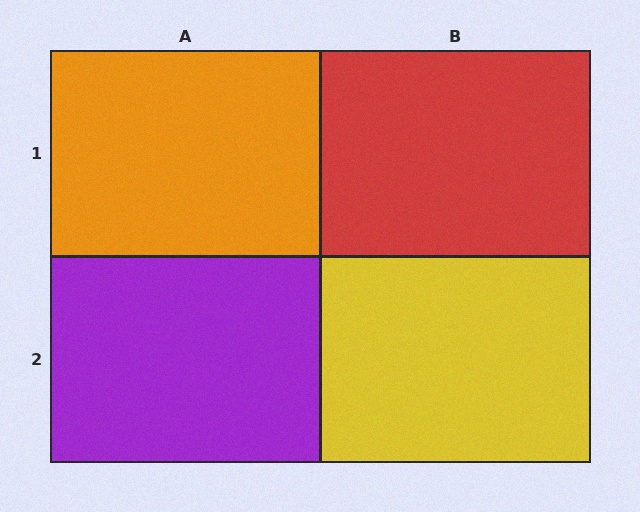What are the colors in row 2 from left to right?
Purple, yellow.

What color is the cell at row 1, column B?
Red.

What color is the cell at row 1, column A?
Orange.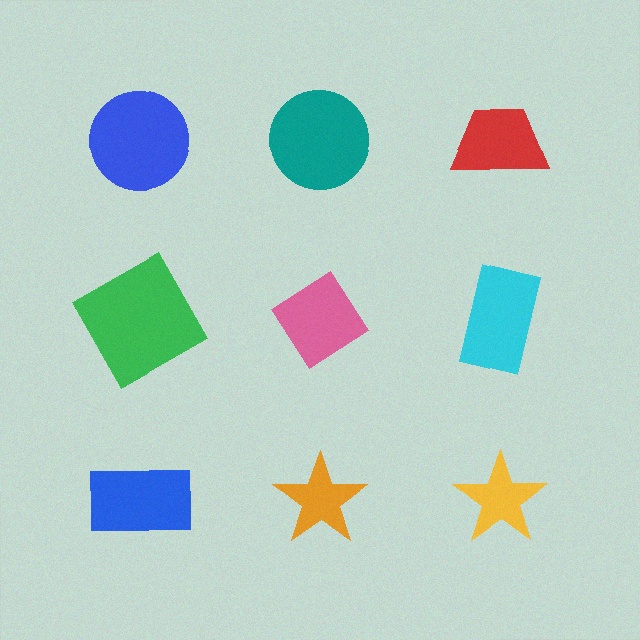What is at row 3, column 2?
An orange star.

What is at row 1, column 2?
A teal circle.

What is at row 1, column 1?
A blue circle.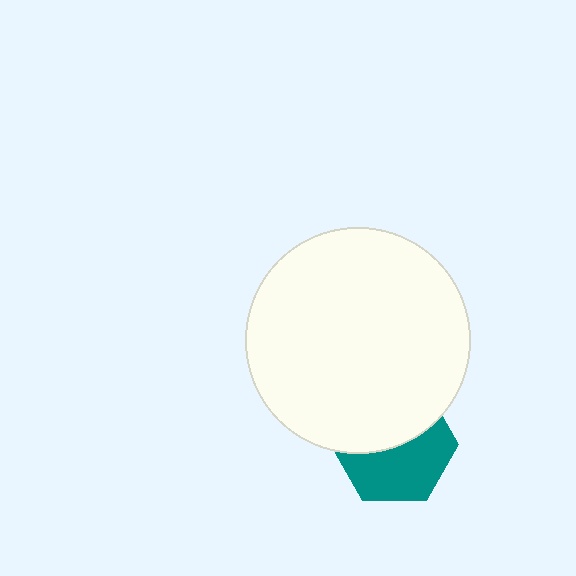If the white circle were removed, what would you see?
You would see the complete teal hexagon.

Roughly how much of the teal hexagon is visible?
About half of it is visible (roughly 52%).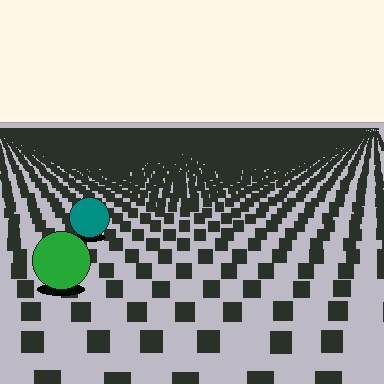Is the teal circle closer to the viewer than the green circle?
No. The green circle is closer — you can tell from the texture gradient: the ground texture is coarser near it.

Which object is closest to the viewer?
The green circle is closest. The texture marks near it are larger and more spread out.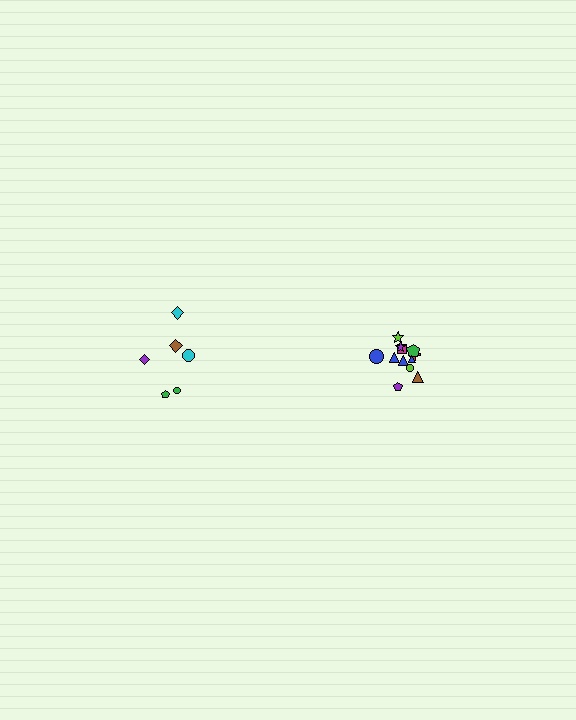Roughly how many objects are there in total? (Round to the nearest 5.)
Roughly 20 objects in total.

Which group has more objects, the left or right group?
The right group.